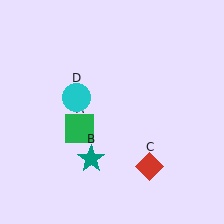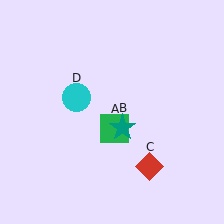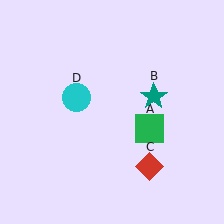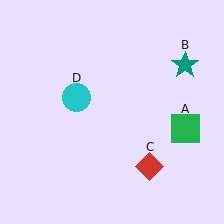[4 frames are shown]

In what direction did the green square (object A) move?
The green square (object A) moved right.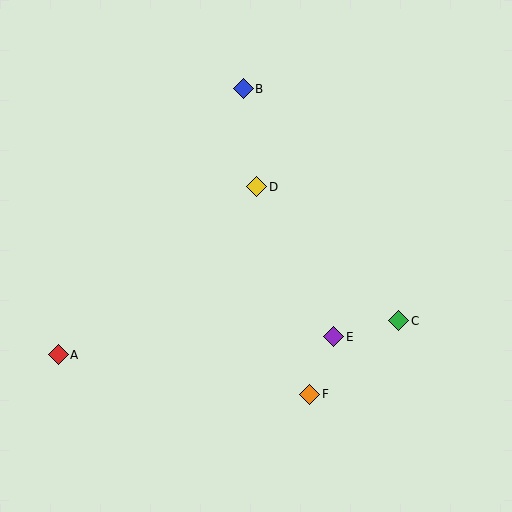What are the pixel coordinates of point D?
Point D is at (257, 187).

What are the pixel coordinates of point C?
Point C is at (399, 321).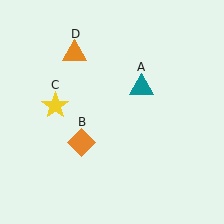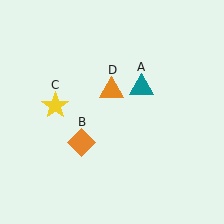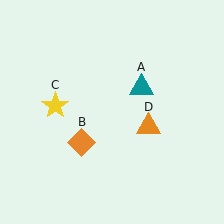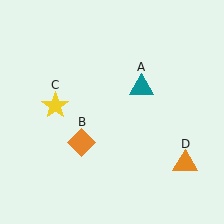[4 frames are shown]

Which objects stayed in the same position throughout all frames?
Teal triangle (object A) and orange diamond (object B) and yellow star (object C) remained stationary.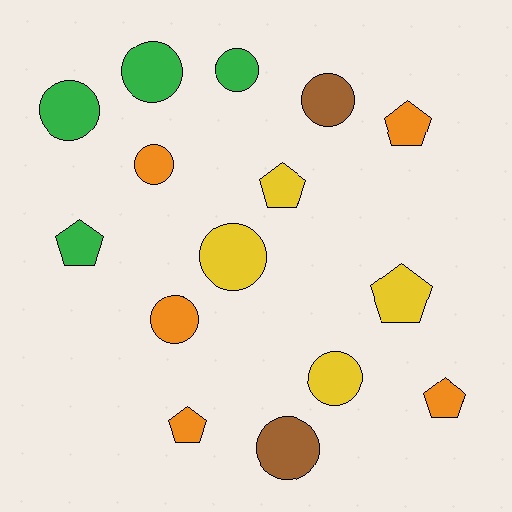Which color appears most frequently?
Orange, with 5 objects.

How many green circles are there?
There are 3 green circles.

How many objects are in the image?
There are 15 objects.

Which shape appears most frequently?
Circle, with 9 objects.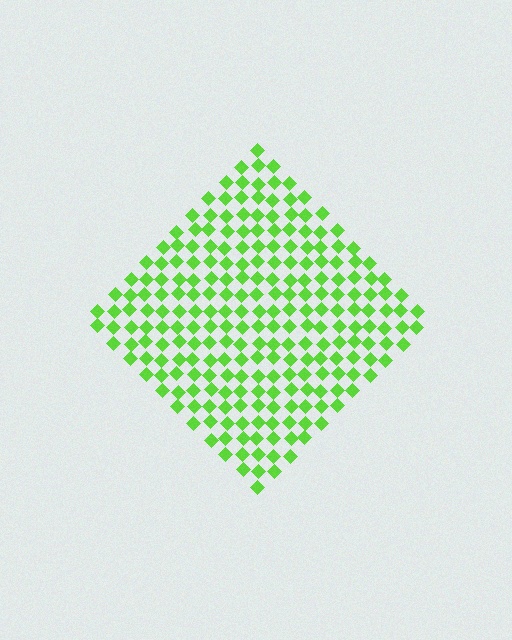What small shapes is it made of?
It is made of small diamonds.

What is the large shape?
The large shape is a diamond.